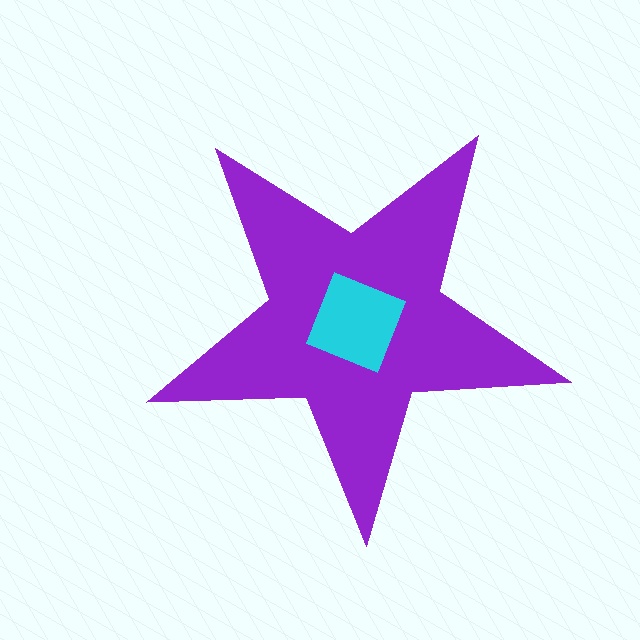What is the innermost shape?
The cyan square.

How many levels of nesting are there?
2.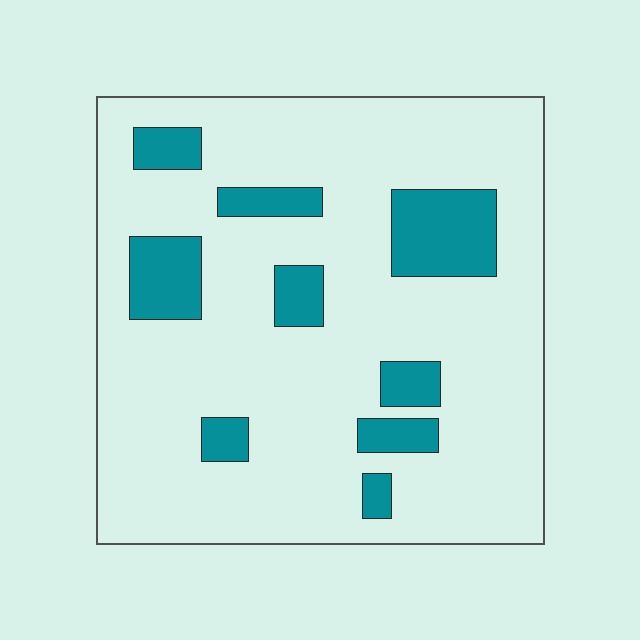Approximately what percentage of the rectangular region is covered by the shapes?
Approximately 15%.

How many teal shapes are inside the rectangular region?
9.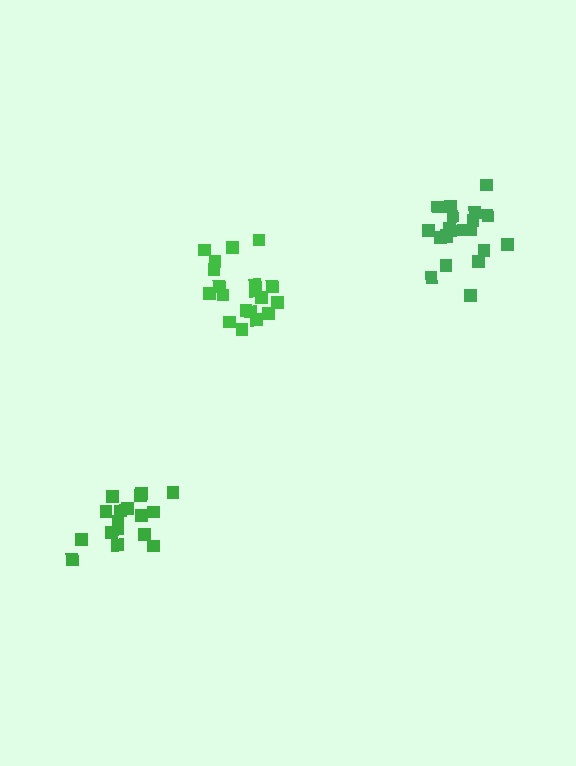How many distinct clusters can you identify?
There are 3 distinct clusters.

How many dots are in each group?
Group 1: 17 dots, Group 2: 19 dots, Group 3: 20 dots (56 total).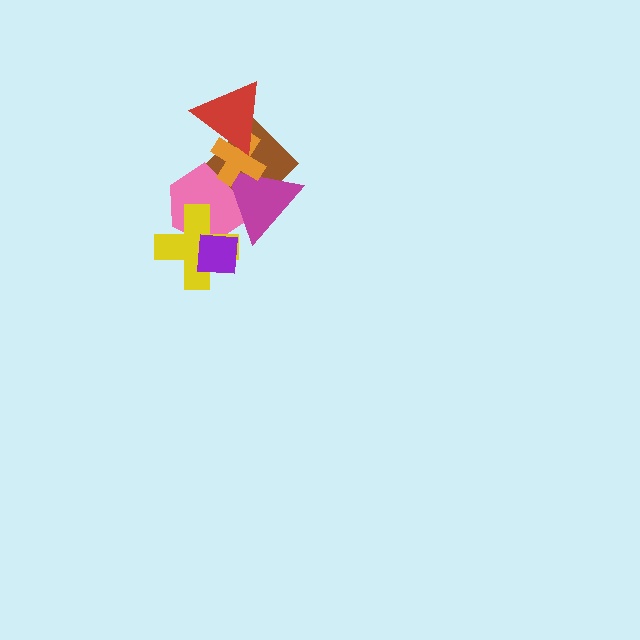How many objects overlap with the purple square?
2 objects overlap with the purple square.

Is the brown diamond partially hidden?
Yes, it is partially covered by another shape.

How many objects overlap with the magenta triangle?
3 objects overlap with the magenta triangle.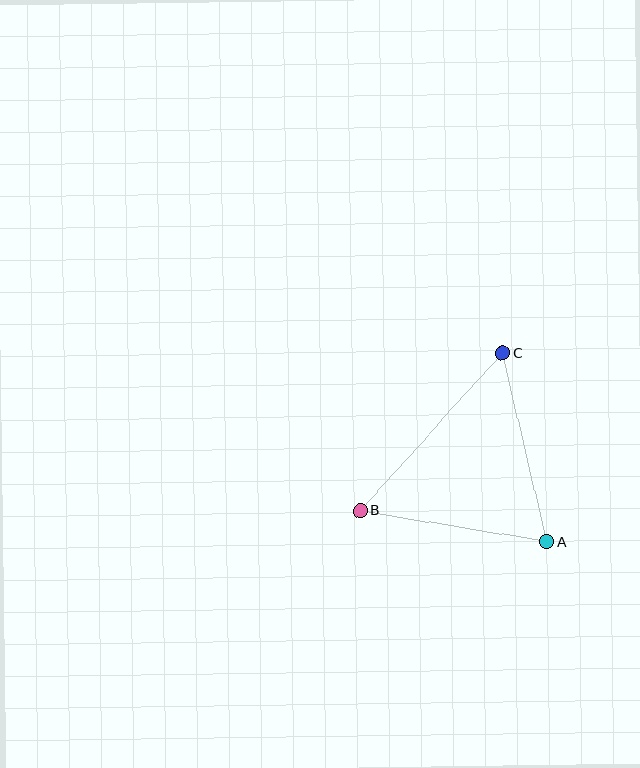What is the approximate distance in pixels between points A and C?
The distance between A and C is approximately 194 pixels.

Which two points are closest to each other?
Points A and B are closest to each other.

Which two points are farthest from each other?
Points B and C are farthest from each other.